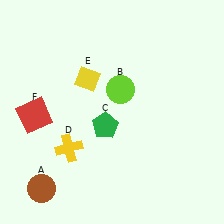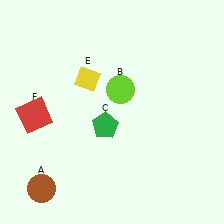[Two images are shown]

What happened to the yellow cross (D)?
The yellow cross (D) was removed in Image 2. It was in the bottom-left area of Image 1.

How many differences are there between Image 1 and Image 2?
There is 1 difference between the two images.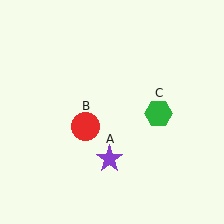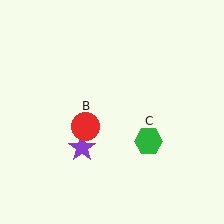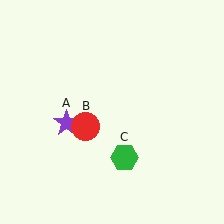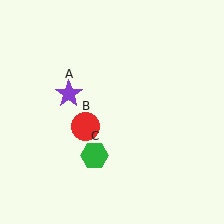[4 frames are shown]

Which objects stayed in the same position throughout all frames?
Red circle (object B) remained stationary.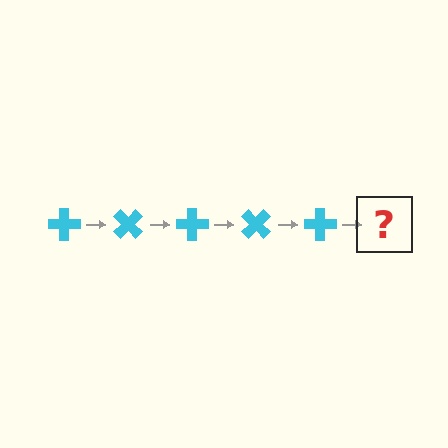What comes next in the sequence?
The next element should be a cyan cross rotated 225 degrees.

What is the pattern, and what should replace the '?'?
The pattern is that the cross rotates 45 degrees each step. The '?' should be a cyan cross rotated 225 degrees.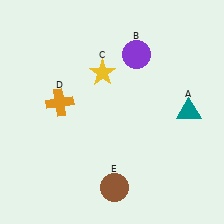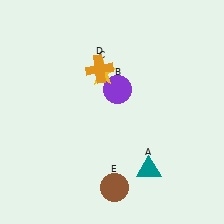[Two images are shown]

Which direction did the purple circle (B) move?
The purple circle (B) moved down.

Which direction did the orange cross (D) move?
The orange cross (D) moved right.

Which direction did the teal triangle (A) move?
The teal triangle (A) moved down.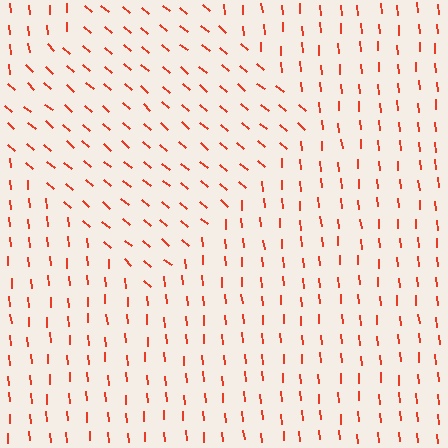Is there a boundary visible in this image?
Yes, there is a texture boundary formed by a change in line orientation.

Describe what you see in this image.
The image is filled with small red line segments. A diamond region in the image has lines oriented differently from the surrounding lines, creating a visible texture boundary.